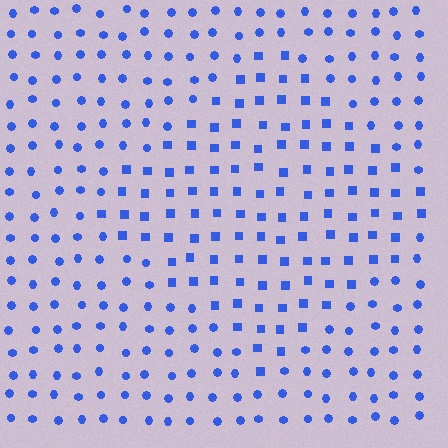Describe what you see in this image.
The image is filled with small blue elements arranged in a uniform grid. A diamond-shaped region contains squares, while the surrounding area contains circles. The boundary is defined purely by the change in element shape.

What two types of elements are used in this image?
The image uses squares inside the diamond region and circles outside it.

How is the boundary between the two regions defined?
The boundary is defined by a change in element shape: squares inside vs. circles outside. All elements share the same color and spacing.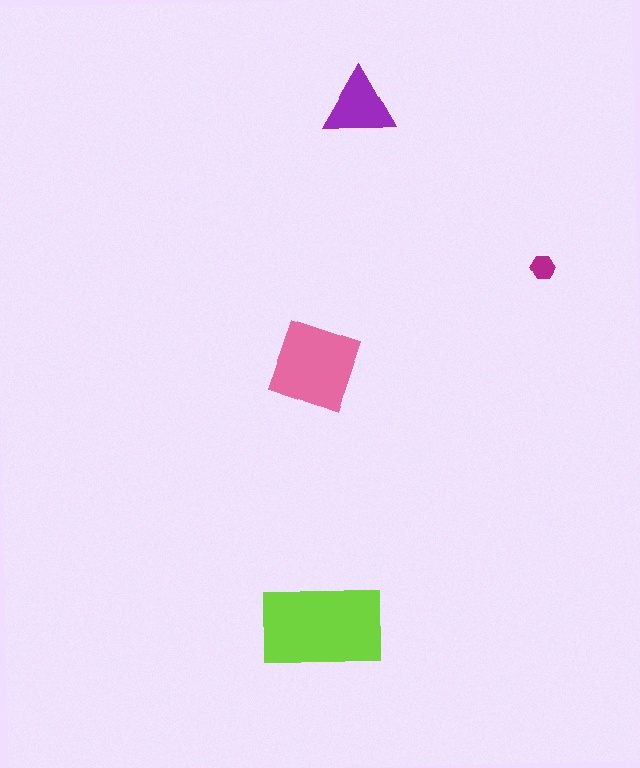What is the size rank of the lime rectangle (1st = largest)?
1st.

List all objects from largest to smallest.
The lime rectangle, the pink square, the purple triangle, the magenta hexagon.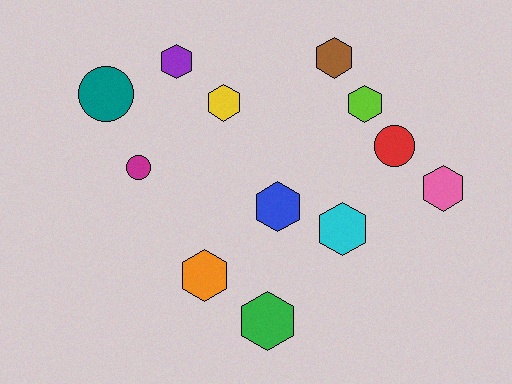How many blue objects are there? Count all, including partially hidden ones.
There is 1 blue object.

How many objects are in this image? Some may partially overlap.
There are 12 objects.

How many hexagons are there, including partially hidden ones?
There are 9 hexagons.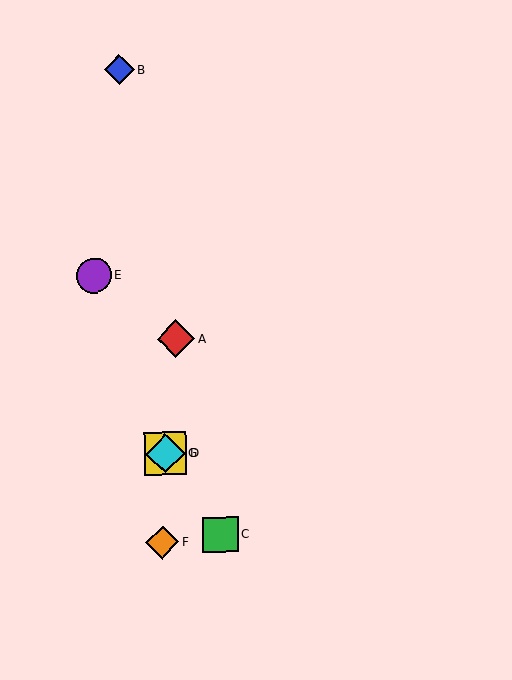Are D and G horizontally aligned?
Yes, both are at y≈454.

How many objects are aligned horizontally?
2 objects (D, G) are aligned horizontally.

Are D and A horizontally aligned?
No, D is at y≈454 and A is at y≈339.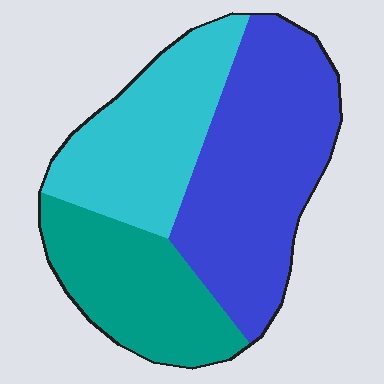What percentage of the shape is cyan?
Cyan takes up about one third (1/3) of the shape.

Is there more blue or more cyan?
Blue.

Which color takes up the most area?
Blue, at roughly 45%.